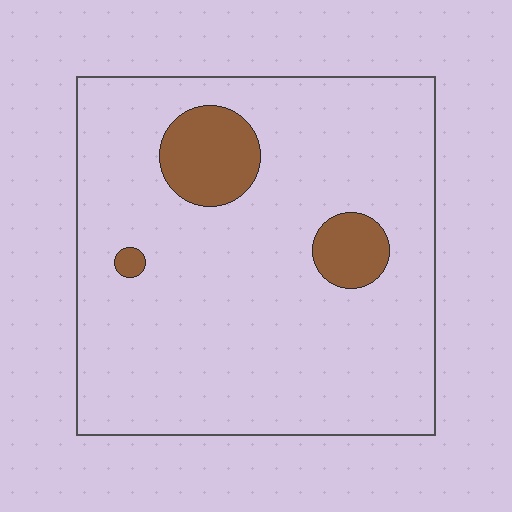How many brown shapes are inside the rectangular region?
3.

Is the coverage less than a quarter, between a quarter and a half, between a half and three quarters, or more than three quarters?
Less than a quarter.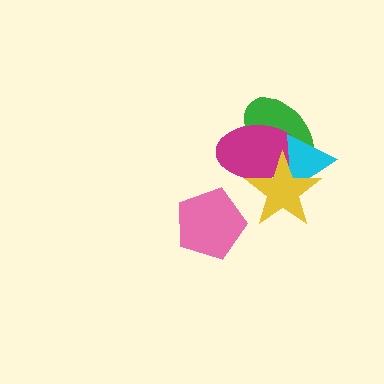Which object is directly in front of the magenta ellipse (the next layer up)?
The cyan triangle is directly in front of the magenta ellipse.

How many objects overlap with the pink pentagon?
0 objects overlap with the pink pentagon.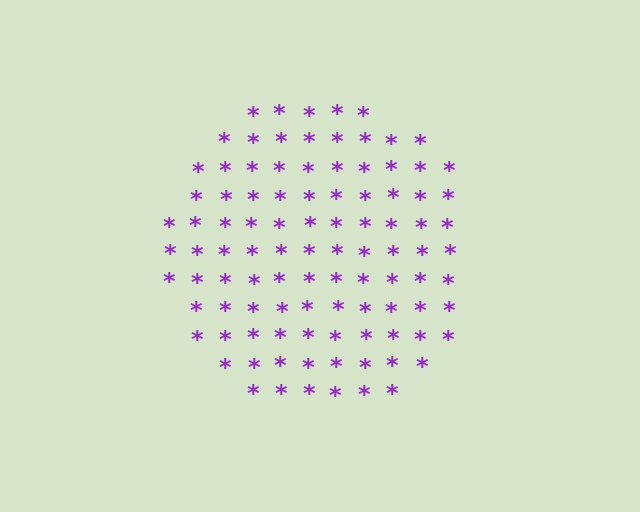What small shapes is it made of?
It is made of small asterisks.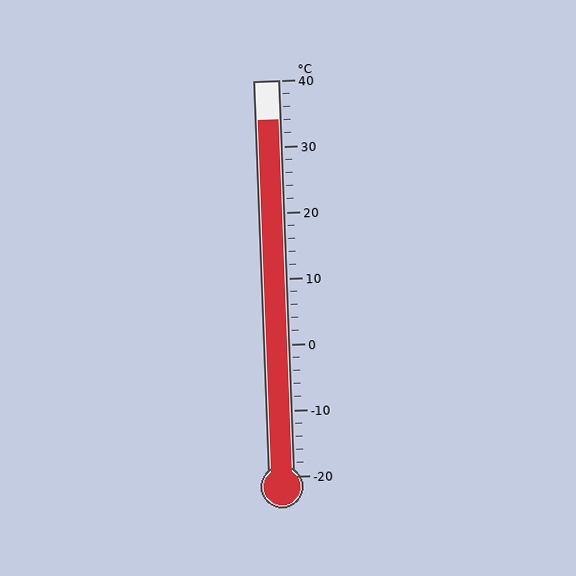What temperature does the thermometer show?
The thermometer shows approximately 34°C.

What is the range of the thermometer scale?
The thermometer scale ranges from -20°C to 40°C.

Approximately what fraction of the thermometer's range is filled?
The thermometer is filled to approximately 90% of its range.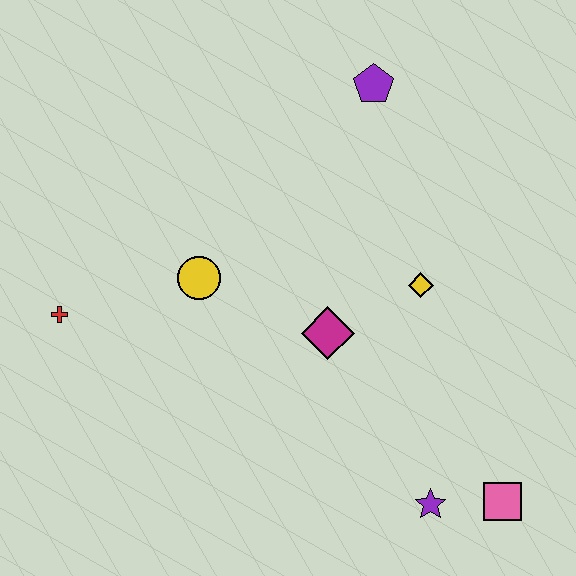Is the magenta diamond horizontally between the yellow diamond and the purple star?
No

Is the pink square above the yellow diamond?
No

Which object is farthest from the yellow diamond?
The red cross is farthest from the yellow diamond.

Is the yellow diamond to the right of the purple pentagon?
Yes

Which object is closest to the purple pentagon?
The yellow diamond is closest to the purple pentagon.